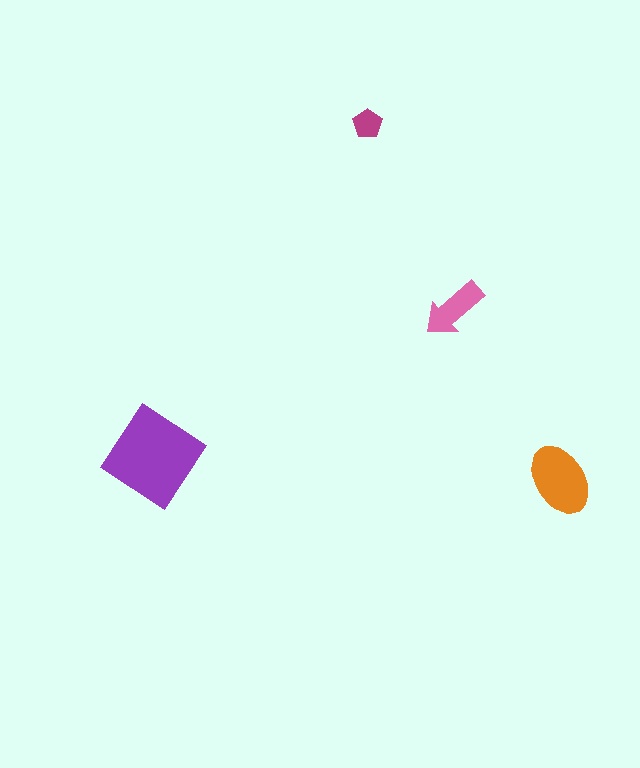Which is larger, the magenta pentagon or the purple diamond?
The purple diamond.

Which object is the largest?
The purple diamond.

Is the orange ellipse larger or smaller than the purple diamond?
Smaller.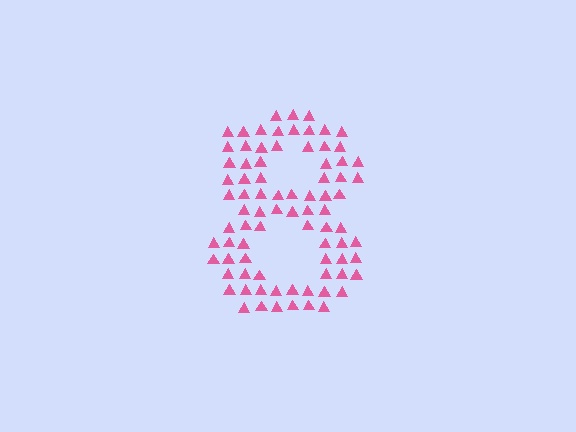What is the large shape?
The large shape is the digit 8.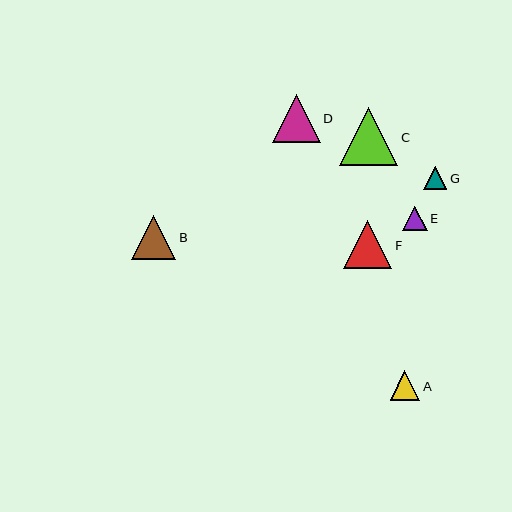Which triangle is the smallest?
Triangle G is the smallest with a size of approximately 23 pixels.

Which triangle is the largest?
Triangle C is the largest with a size of approximately 59 pixels.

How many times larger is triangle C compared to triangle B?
Triangle C is approximately 1.3 times the size of triangle B.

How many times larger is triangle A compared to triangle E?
Triangle A is approximately 1.2 times the size of triangle E.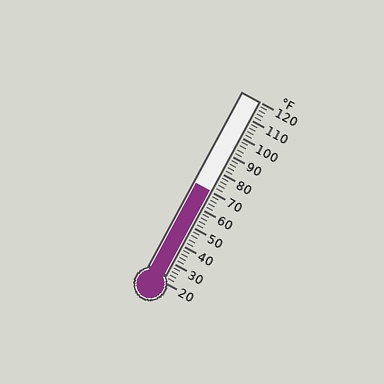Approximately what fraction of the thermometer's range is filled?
The thermometer is filled to approximately 50% of its range.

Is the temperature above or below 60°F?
The temperature is above 60°F.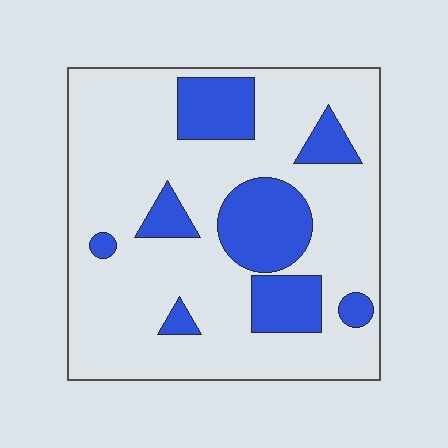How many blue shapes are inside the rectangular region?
8.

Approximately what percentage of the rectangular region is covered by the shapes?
Approximately 25%.